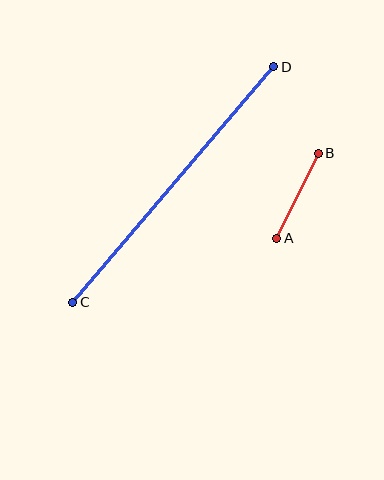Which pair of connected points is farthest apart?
Points C and D are farthest apart.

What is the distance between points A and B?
The distance is approximately 95 pixels.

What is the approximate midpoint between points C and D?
The midpoint is at approximately (173, 185) pixels.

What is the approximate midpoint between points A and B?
The midpoint is at approximately (298, 196) pixels.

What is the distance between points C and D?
The distance is approximately 310 pixels.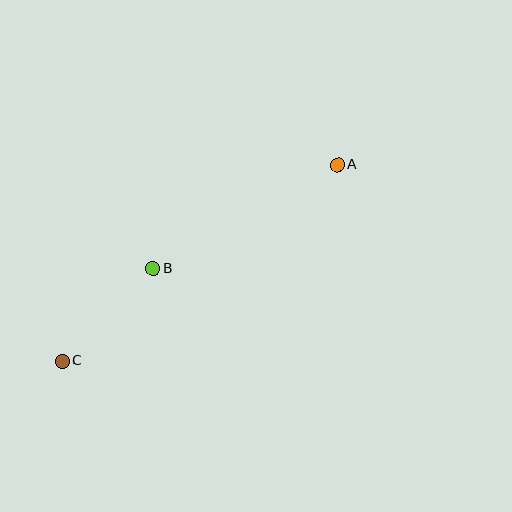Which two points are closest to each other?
Points B and C are closest to each other.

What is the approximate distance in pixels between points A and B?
The distance between A and B is approximately 211 pixels.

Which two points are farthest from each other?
Points A and C are farthest from each other.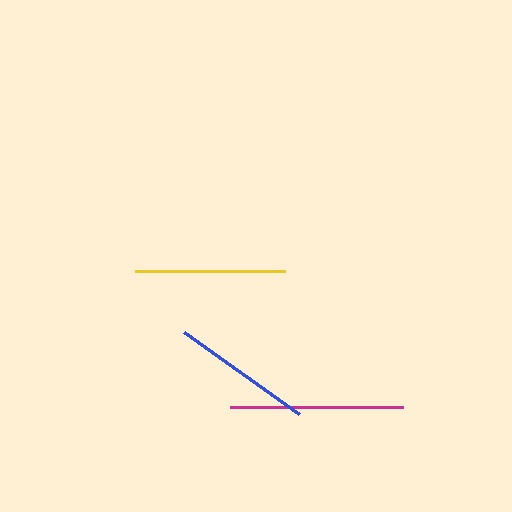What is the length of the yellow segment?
The yellow segment is approximately 150 pixels long.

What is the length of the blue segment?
The blue segment is approximately 141 pixels long.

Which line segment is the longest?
The magenta line is the longest at approximately 173 pixels.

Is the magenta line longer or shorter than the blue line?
The magenta line is longer than the blue line.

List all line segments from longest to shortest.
From longest to shortest: magenta, yellow, blue.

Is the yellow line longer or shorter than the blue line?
The yellow line is longer than the blue line.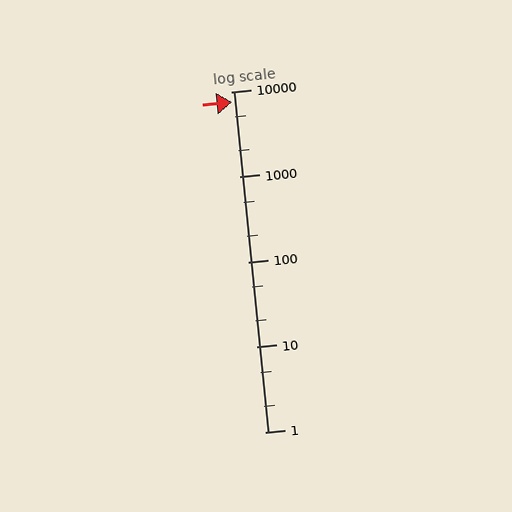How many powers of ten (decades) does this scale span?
The scale spans 4 decades, from 1 to 10000.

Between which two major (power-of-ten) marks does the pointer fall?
The pointer is between 1000 and 10000.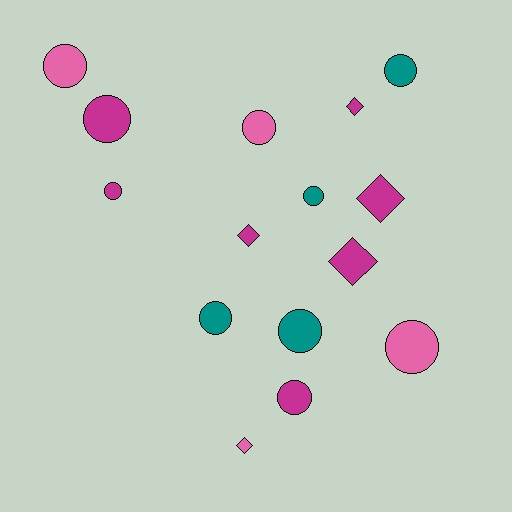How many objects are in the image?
There are 15 objects.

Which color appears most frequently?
Magenta, with 7 objects.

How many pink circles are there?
There are 3 pink circles.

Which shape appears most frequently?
Circle, with 10 objects.